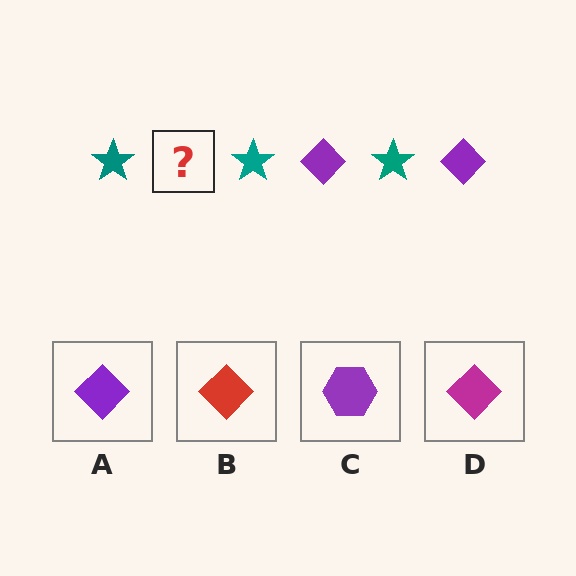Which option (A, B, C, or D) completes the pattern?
A.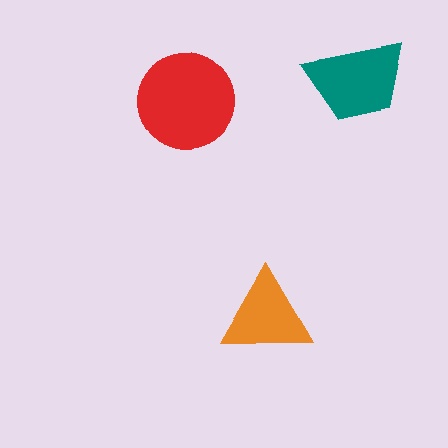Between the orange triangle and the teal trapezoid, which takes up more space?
The teal trapezoid.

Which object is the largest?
The red circle.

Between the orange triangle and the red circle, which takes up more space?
The red circle.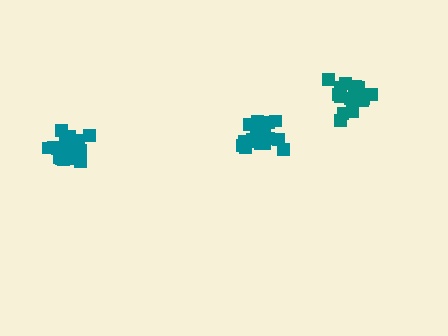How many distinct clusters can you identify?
There are 3 distinct clusters.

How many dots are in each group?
Group 1: 19 dots, Group 2: 21 dots, Group 3: 17 dots (57 total).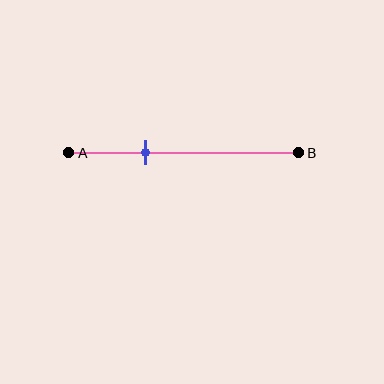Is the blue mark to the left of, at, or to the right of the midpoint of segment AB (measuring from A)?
The blue mark is to the left of the midpoint of segment AB.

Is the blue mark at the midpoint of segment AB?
No, the mark is at about 35% from A, not at the 50% midpoint.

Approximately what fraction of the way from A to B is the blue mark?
The blue mark is approximately 35% of the way from A to B.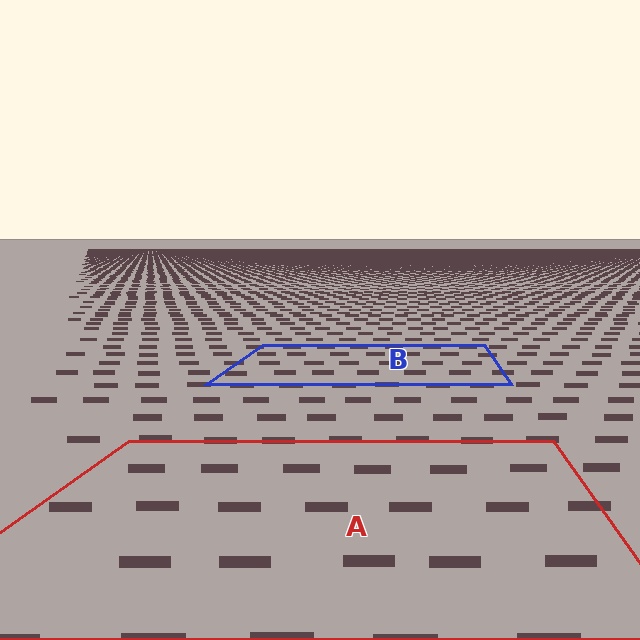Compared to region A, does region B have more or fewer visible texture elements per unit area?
Region B has more texture elements per unit area — they are packed more densely because it is farther away.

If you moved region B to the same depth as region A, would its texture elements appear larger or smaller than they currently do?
They would appear larger. At a closer depth, the same texture elements are projected at a bigger on-screen size.